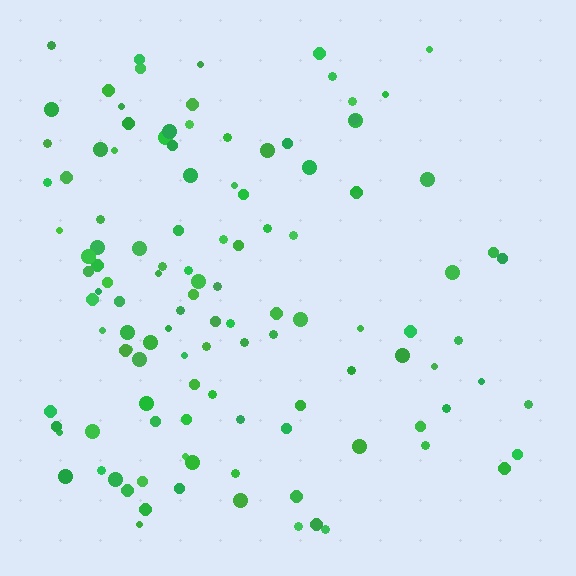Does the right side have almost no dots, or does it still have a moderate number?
Still a moderate number, just noticeably fewer than the left.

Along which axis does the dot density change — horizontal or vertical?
Horizontal.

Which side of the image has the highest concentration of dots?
The left.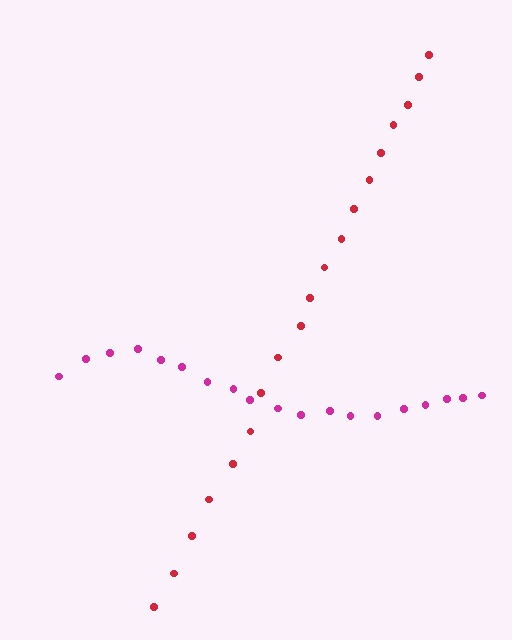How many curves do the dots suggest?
There are 2 distinct paths.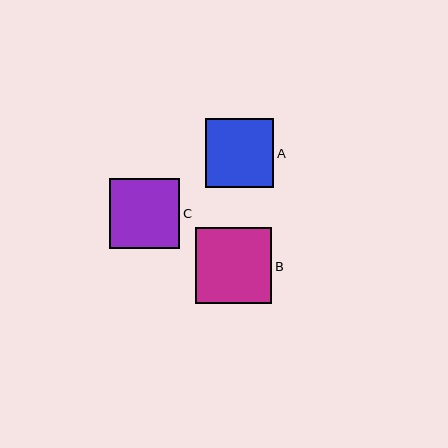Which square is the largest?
Square B is the largest with a size of approximately 76 pixels.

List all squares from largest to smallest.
From largest to smallest: B, C, A.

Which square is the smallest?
Square A is the smallest with a size of approximately 68 pixels.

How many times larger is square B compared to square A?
Square B is approximately 1.1 times the size of square A.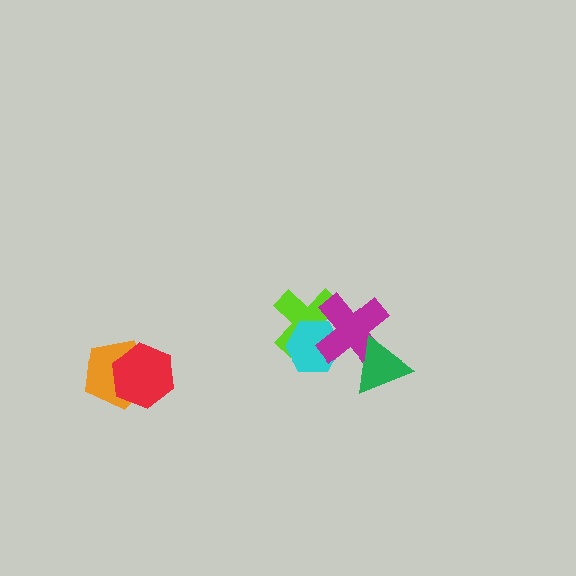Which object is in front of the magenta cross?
The green triangle is in front of the magenta cross.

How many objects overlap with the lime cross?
2 objects overlap with the lime cross.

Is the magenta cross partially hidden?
Yes, it is partially covered by another shape.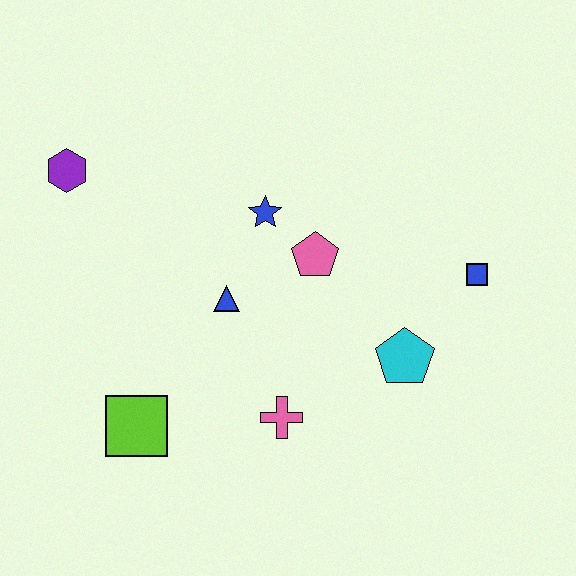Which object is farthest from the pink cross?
The purple hexagon is farthest from the pink cross.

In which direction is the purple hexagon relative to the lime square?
The purple hexagon is above the lime square.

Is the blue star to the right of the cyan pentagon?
No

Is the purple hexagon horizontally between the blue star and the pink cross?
No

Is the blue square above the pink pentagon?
No